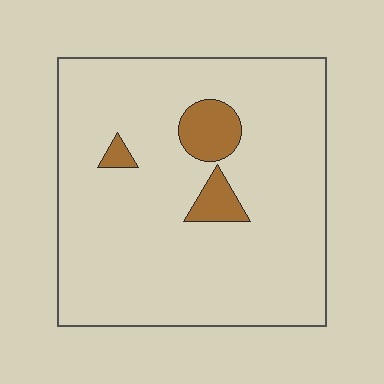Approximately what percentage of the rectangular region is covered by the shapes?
Approximately 10%.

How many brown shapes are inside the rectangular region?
3.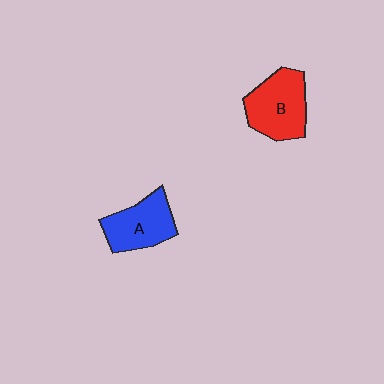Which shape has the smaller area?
Shape A (blue).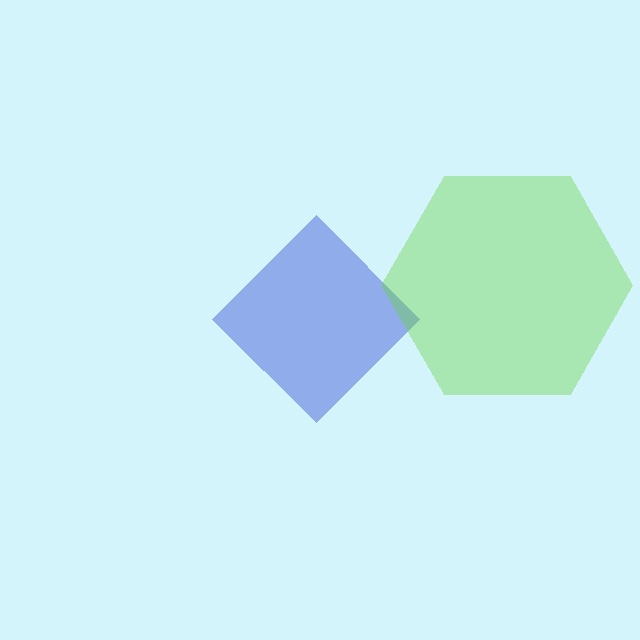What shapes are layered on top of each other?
The layered shapes are: a blue diamond, a lime hexagon.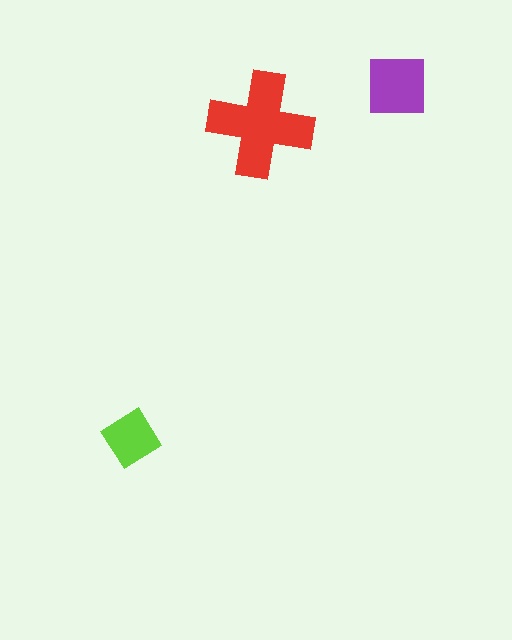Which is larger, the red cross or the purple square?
The red cross.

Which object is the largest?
The red cross.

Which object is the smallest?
The lime diamond.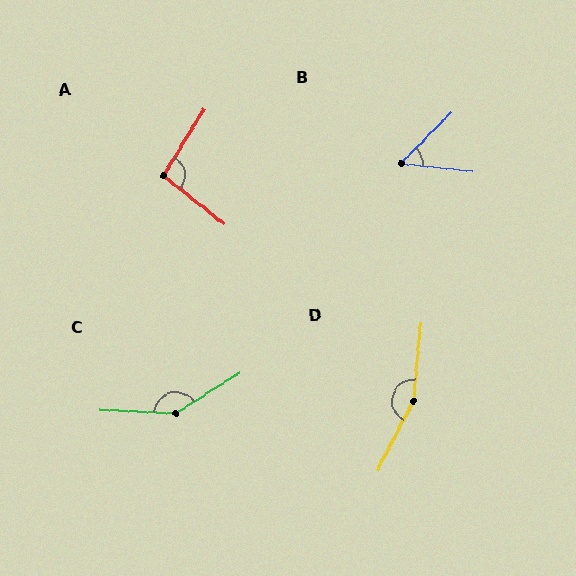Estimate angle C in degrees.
Approximately 145 degrees.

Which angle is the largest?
D, at approximately 158 degrees.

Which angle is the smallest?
B, at approximately 51 degrees.